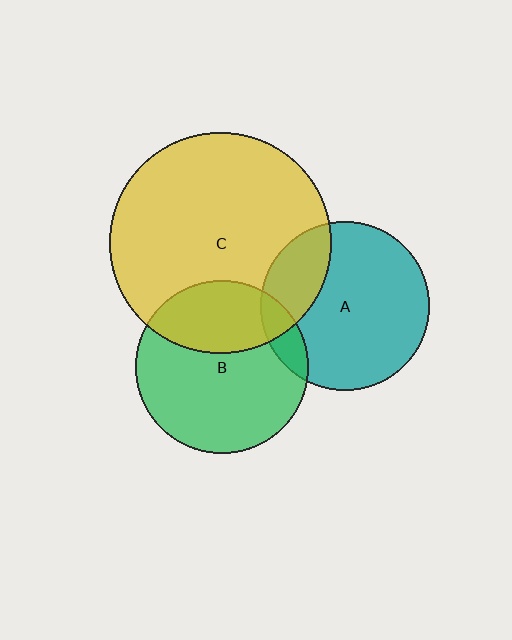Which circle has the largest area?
Circle C (yellow).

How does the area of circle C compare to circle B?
Approximately 1.6 times.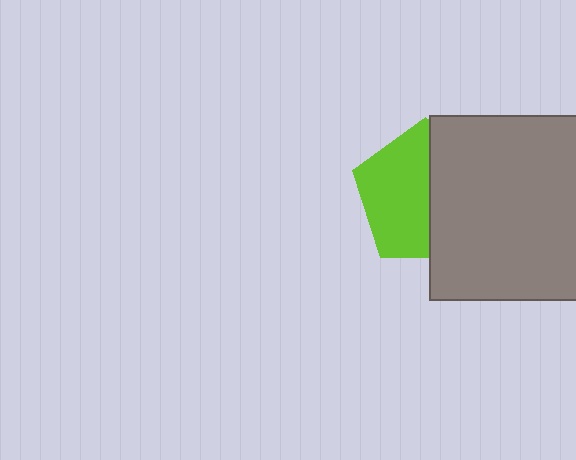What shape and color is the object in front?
The object in front is a gray square.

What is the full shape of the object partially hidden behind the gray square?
The partially hidden object is a lime pentagon.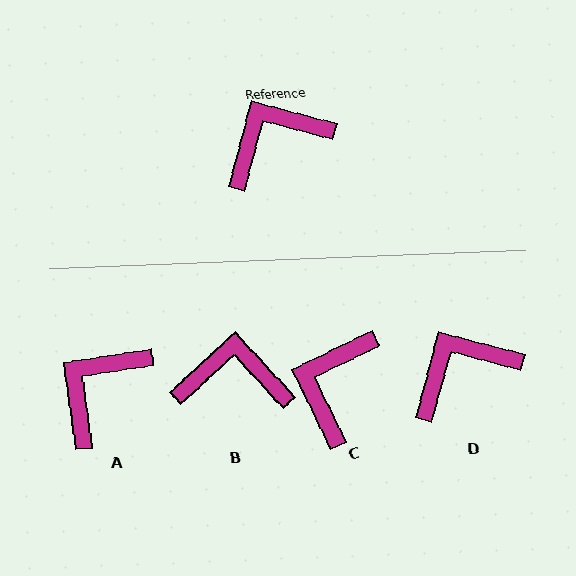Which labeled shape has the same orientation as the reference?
D.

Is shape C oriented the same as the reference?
No, it is off by about 41 degrees.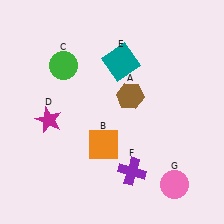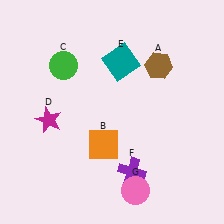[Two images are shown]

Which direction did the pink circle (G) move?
The pink circle (G) moved left.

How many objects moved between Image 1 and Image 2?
2 objects moved between the two images.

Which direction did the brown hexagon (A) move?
The brown hexagon (A) moved up.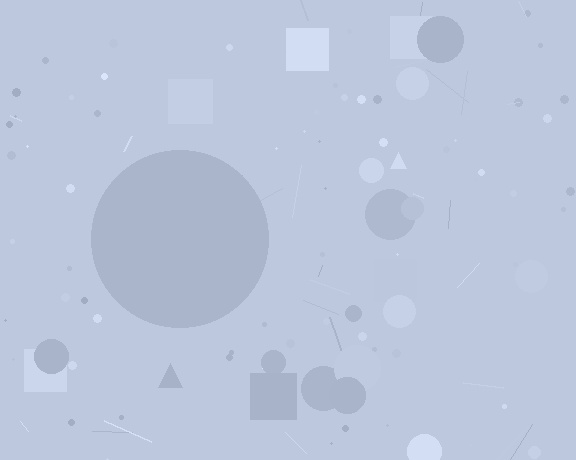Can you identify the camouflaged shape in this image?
The camouflaged shape is a circle.